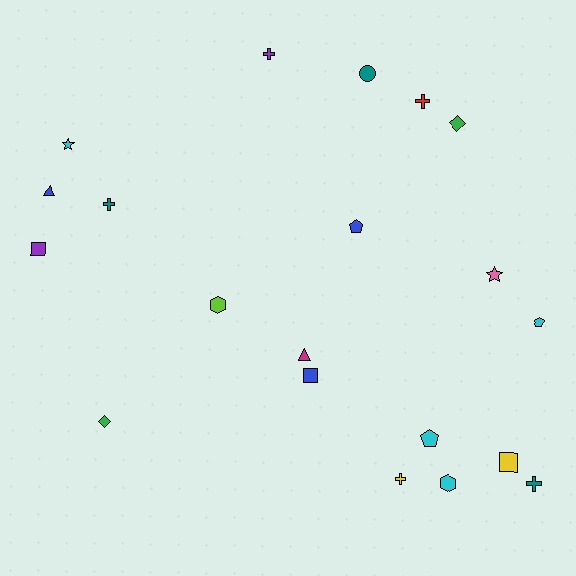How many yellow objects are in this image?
There are 2 yellow objects.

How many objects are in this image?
There are 20 objects.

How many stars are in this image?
There are 2 stars.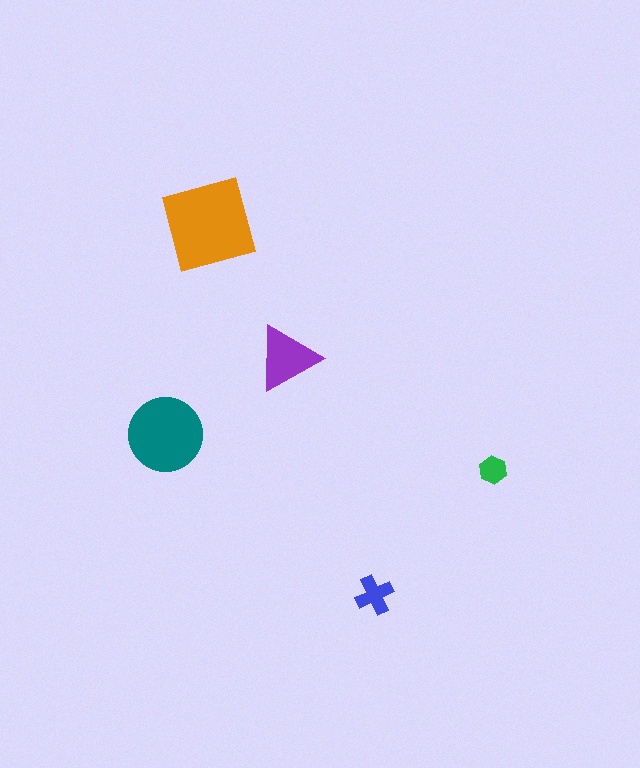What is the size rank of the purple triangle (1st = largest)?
3rd.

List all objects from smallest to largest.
The green hexagon, the blue cross, the purple triangle, the teal circle, the orange square.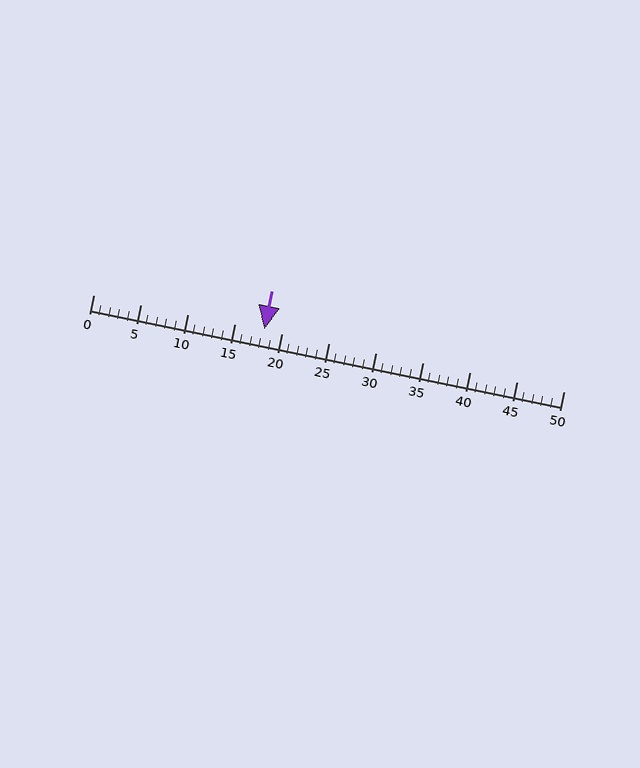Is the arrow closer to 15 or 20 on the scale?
The arrow is closer to 20.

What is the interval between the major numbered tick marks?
The major tick marks are spaced 5 units apart.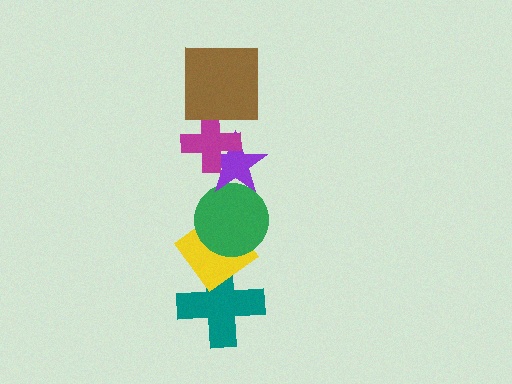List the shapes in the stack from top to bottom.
From top to bottom: the brown square, the magenta cross, the purple star, the green circle, the yellow diamond, the teal cross.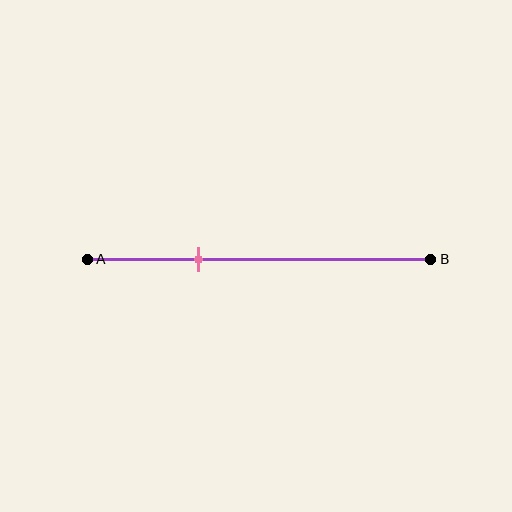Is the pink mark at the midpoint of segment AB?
No, the mark is at about 30% from A, not at the 50% midpoint.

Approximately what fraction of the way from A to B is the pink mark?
The pink mark is approximately 30% of the way from A to B.